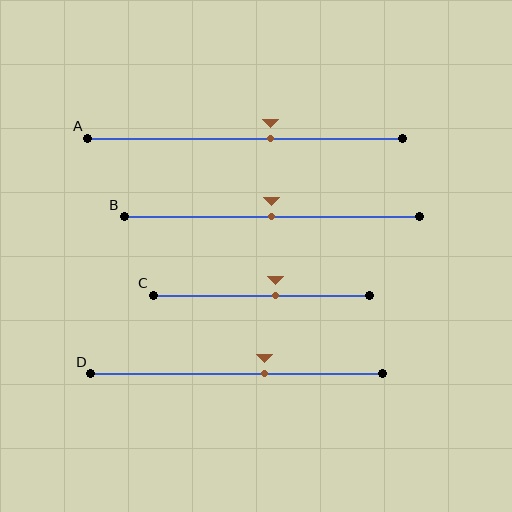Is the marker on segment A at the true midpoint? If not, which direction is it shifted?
No, the marker on segment A is shifted to the right by about 8% of the segment length.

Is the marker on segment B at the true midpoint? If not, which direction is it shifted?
Yes, the marker on segment B is at the true midpoint.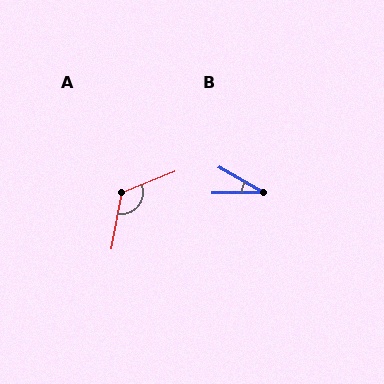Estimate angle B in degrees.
Approximately 30 degrees.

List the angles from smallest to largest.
B (30°), A (122°).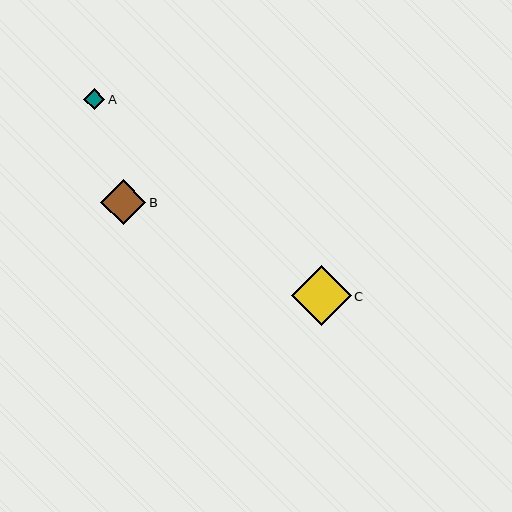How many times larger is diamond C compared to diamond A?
Diamond C is approximately 2.9 times the size of diamond A.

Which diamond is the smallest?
Diamond A is the smallest with a size of approximately 21 pixels.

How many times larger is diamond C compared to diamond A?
Diamond C is approximately 2.9 times the size of diamond A.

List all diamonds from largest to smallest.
From largest to smallest: C, B, A.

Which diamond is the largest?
Diamond C is the largest with a size of approximately 60 pixels.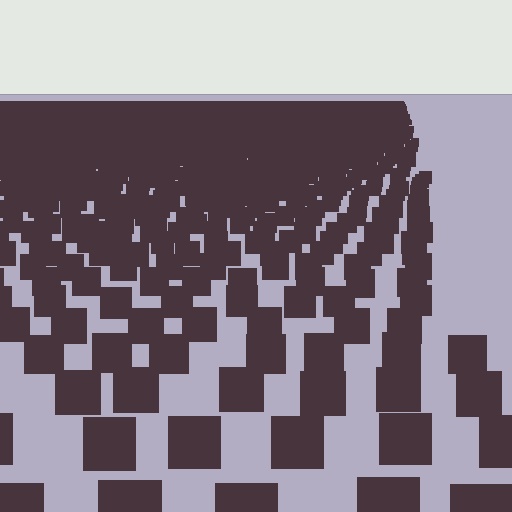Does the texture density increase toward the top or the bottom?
Density increases toward the top.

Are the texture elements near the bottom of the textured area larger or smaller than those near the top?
Larger. Near the bottom, elements are closer to the viewer and appear at a bigger on-screen size.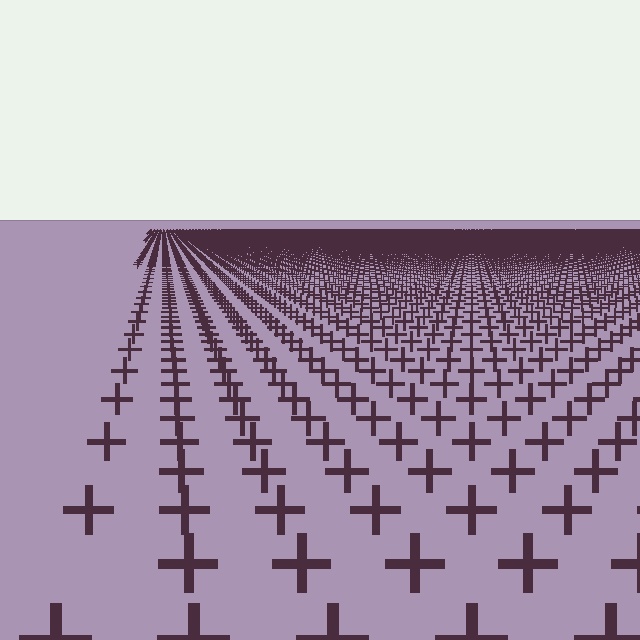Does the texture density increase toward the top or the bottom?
Density increases toward the top.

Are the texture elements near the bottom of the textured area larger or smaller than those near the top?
Larger. Near the bottom, elements are closer to the viewer and appear at a bigger on-screen size.